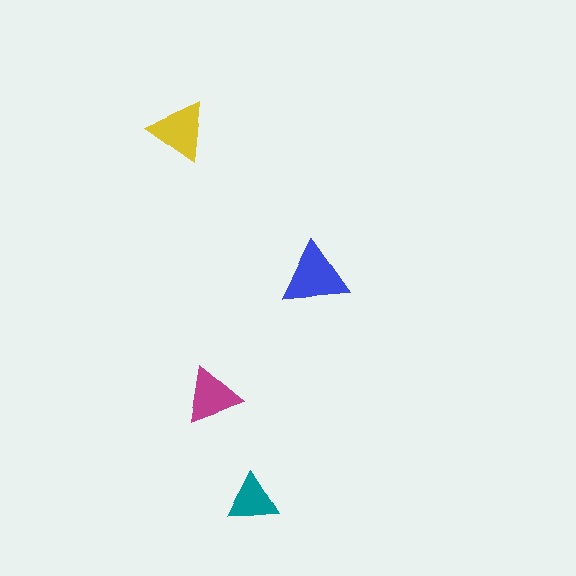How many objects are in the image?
There are 4 objects in the image.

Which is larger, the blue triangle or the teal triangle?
The blue one.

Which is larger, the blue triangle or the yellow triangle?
The blue one.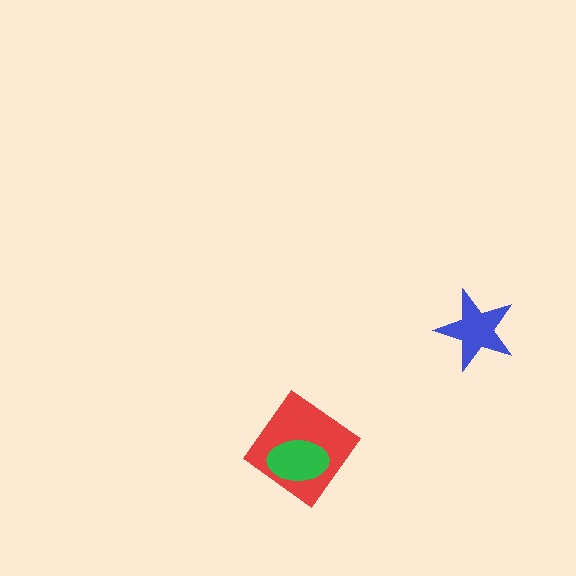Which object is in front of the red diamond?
The green ellipse is in front of the red diamond.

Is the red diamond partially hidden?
Yes, it is partially covered by another shape.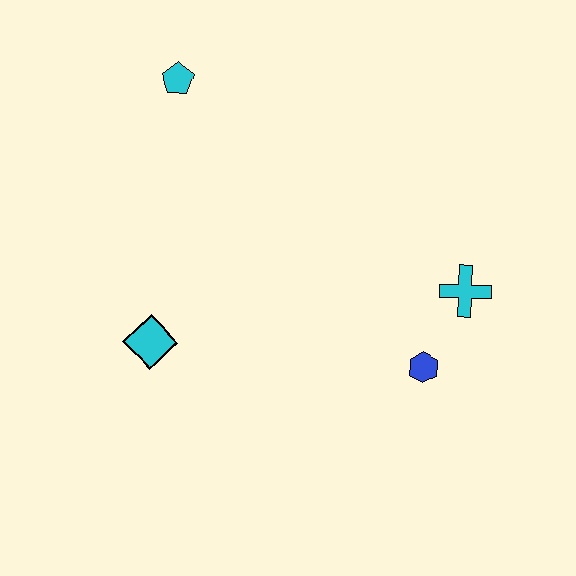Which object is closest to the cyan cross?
The blue hexagon is closest to the cyan cross.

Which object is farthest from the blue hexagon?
The cyan pentagon is farthest from the blue hexagon.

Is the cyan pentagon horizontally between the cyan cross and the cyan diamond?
Yes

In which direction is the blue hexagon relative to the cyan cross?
The blue hexagon is below the cyan cross.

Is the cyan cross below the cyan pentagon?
Yes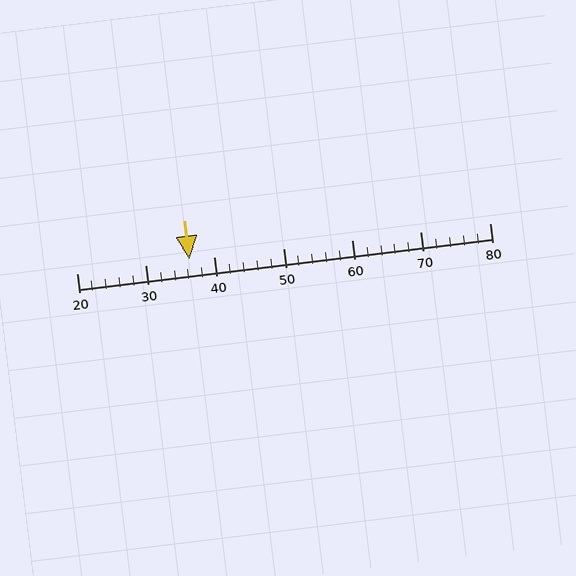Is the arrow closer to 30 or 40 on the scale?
The arrow is closer to 40.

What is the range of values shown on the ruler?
The ruler shows values from 20 to 80.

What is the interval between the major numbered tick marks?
The major tick marks are spaced 10 units apart.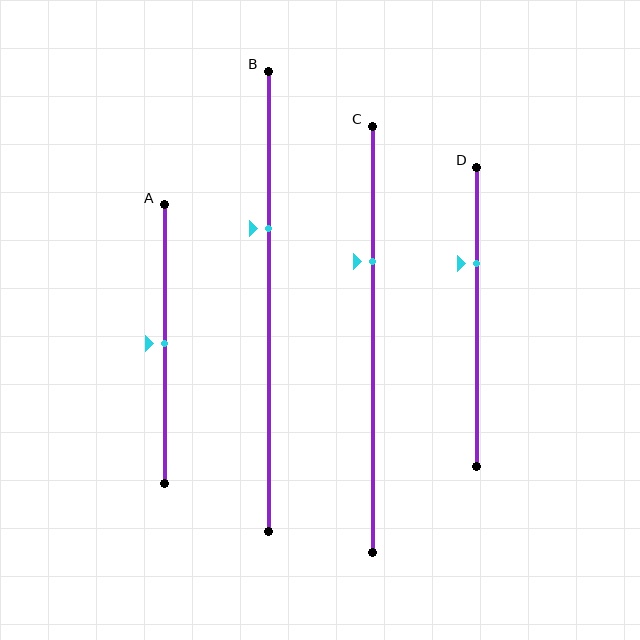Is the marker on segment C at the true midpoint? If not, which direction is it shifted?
No, the marker on segment C is shifted upward by about 18% of the segment length.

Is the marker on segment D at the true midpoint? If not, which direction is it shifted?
No, the marker on segment D is shifted upward by about 18% of the segment length.